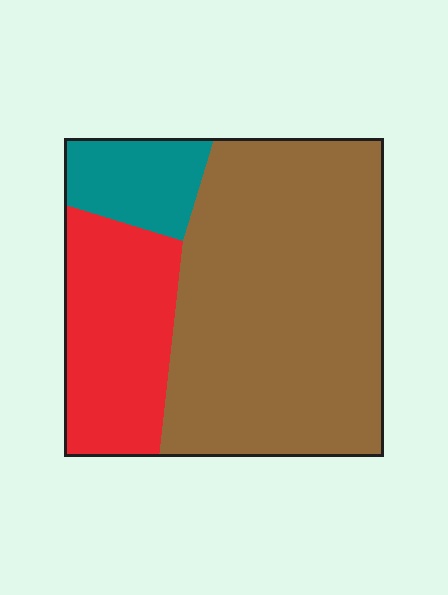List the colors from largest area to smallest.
From largest to smallest: brown, red, teal.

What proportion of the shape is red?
Red takes up about one quarter (1/4) of the shape.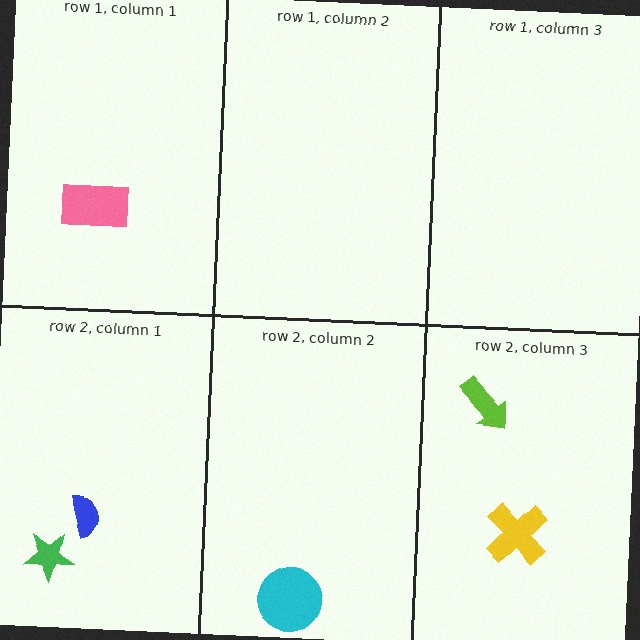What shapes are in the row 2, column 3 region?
The lime arrow, the yellow cross.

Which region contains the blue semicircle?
The row 2, column 1 region.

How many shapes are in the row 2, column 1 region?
2.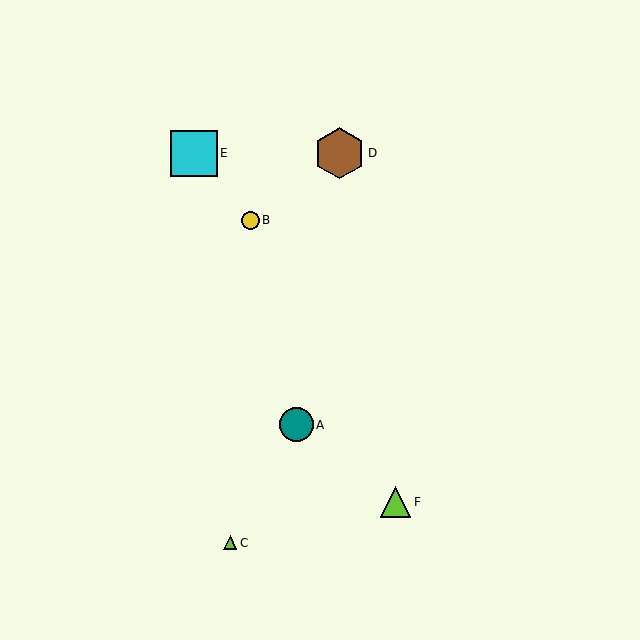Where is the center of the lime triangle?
The center of the lime triangle is at (230, 543).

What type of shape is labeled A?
Shape A is a teal circle.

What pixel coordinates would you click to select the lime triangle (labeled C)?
Click at (230, 543) to select the lime triangle C.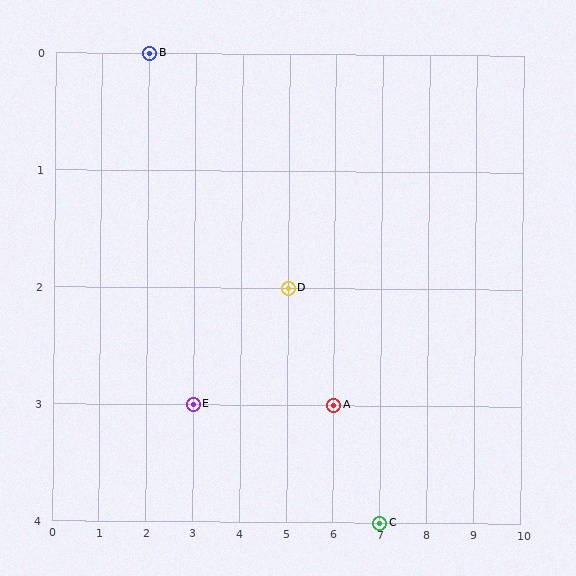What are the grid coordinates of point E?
Point E is at grid coordinates (3, 3).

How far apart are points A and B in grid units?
Points A and B are 4 columns and 3 rows apart (about 5.0 grid units diagonally).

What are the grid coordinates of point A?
Point A is at grid coordinates (6, 3).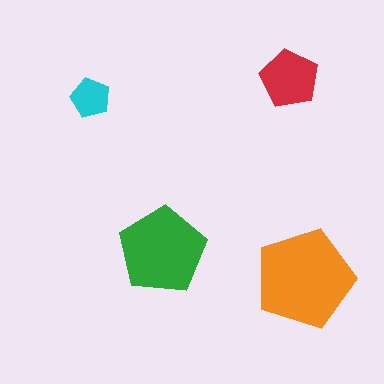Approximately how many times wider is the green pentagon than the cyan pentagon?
About 2 times wider.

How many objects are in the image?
There are 4 objects in the image.